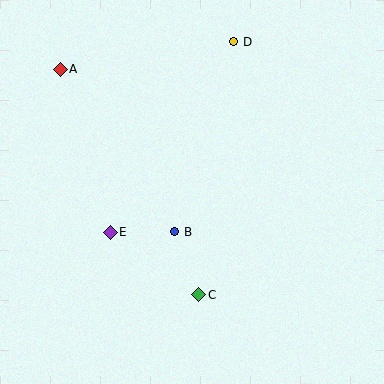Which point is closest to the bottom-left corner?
Point E is closest to the bottom-left corner.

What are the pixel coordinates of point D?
Point D is at (234, 42).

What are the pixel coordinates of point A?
Point A is at (60, 69).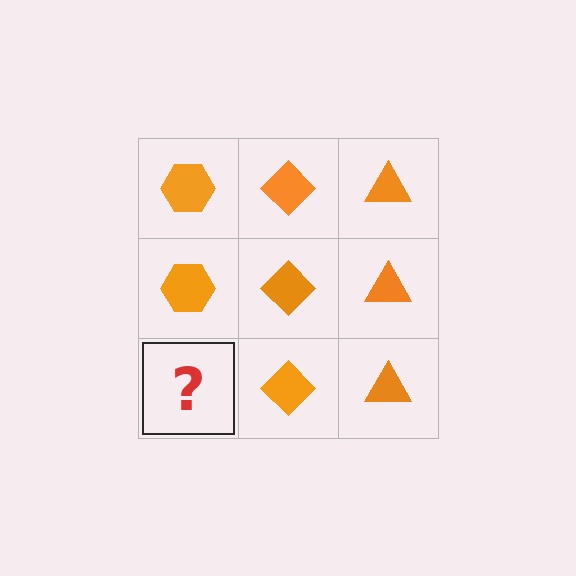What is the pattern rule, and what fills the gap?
The rule is that each column has a consistent shape. The gap should be filled with an orange hexagon.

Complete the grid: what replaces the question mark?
The question mark should be replaced with an orange hexagon.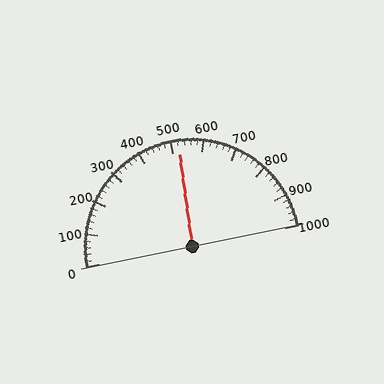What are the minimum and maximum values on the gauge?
The gauge ranges from 0 to 1000.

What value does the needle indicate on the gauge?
The needle indicates approximately 520.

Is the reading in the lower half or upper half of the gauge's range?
The reading is in the upper half of the range (0 to 1000).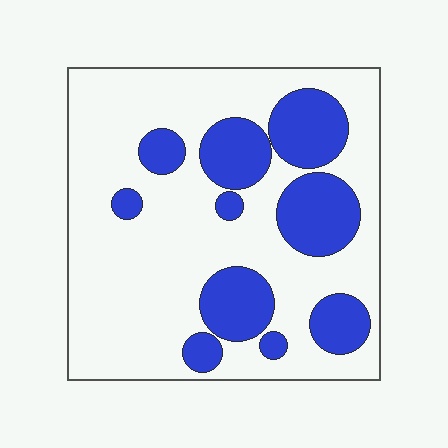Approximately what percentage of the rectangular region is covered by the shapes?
Approximately 30%.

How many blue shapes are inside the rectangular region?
10.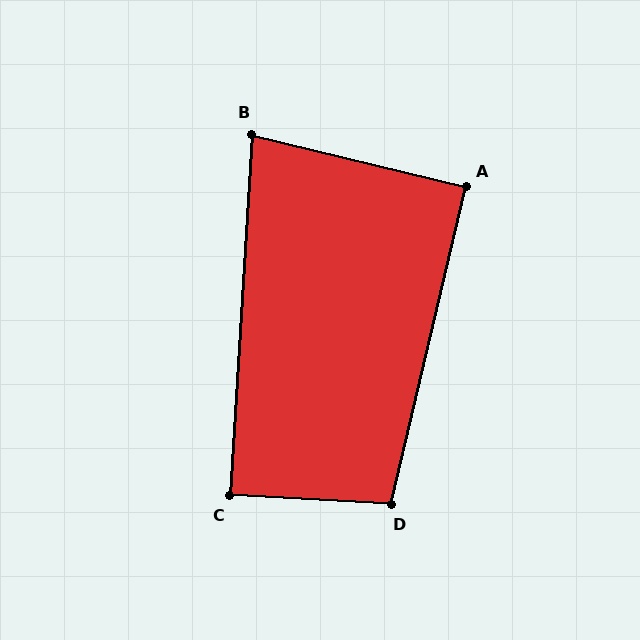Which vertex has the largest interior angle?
D, at approximately 100 degrees.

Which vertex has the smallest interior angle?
B, at approximately 80 degrees.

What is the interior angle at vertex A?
Approximately 90 degrees (approximately right).